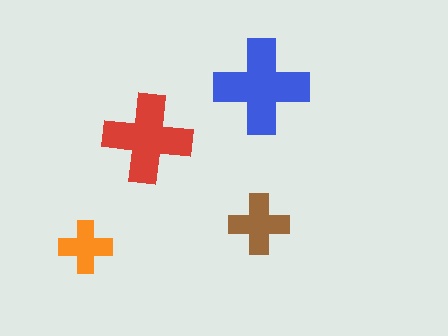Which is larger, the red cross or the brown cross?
The red one.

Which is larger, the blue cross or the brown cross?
The blue one.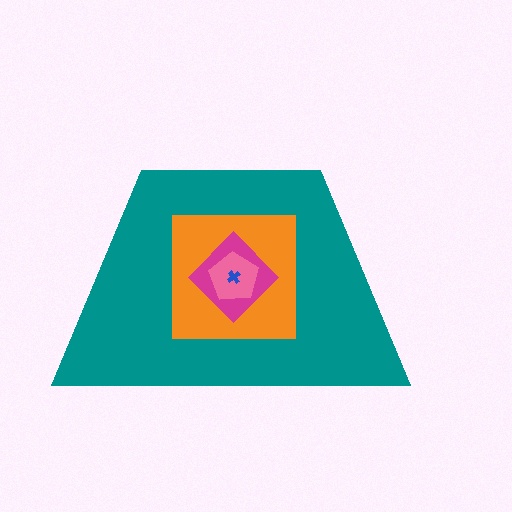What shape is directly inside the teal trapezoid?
The orange square.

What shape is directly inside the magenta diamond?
The pink pentagon.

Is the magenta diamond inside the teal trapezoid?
Yes.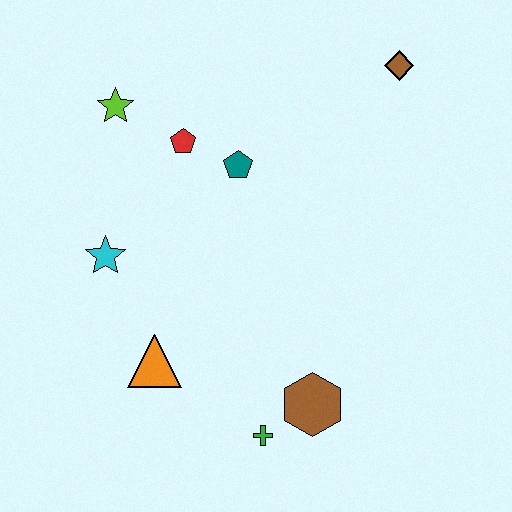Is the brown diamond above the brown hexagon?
Yes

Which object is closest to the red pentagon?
The teal pentagon is closest to the red pentagon.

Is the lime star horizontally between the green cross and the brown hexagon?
No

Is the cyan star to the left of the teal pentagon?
Yes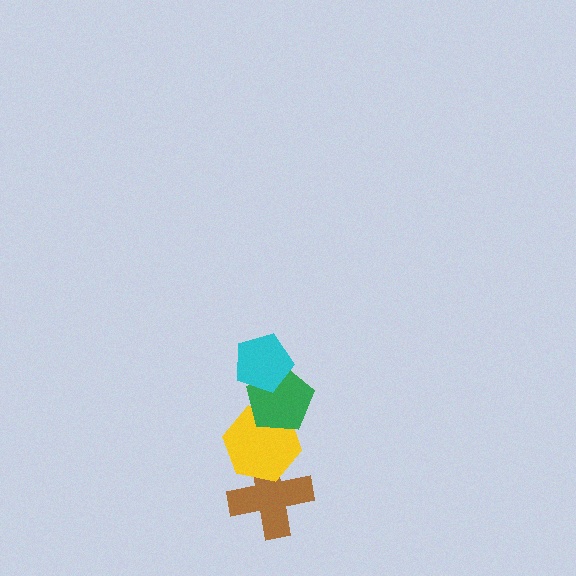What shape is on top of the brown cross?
The yellow hexagon is on top of the brown cross.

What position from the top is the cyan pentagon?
The cyan pentagon is 1st from the top.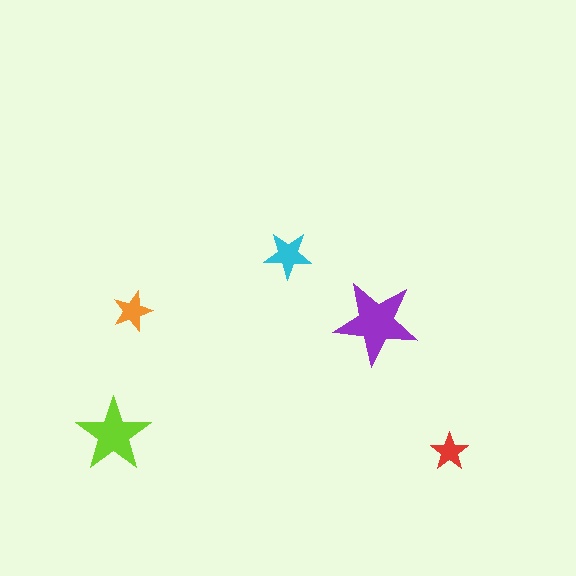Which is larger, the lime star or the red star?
The lime one.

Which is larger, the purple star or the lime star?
The purple one.